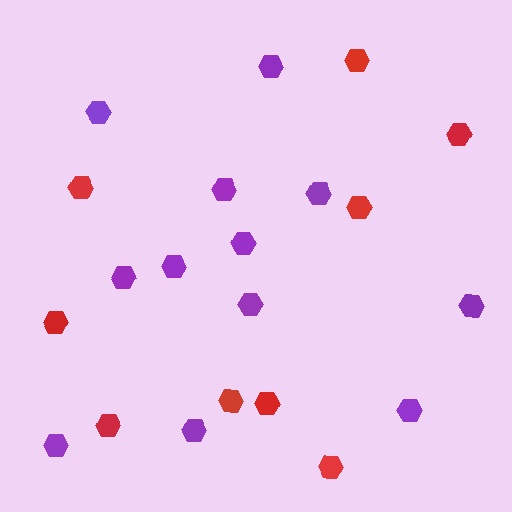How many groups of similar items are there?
There are 2 groups: one group of red hexagons (9) and one group of purple hexagons (12).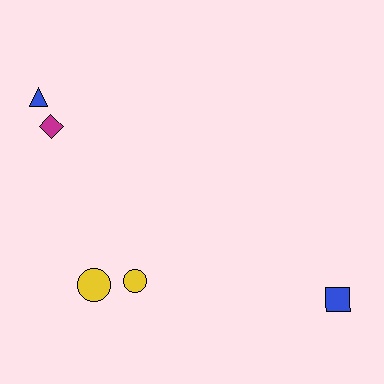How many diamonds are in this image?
There is 1 diamond.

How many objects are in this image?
There are 5 objects.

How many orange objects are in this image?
There are no orange objects.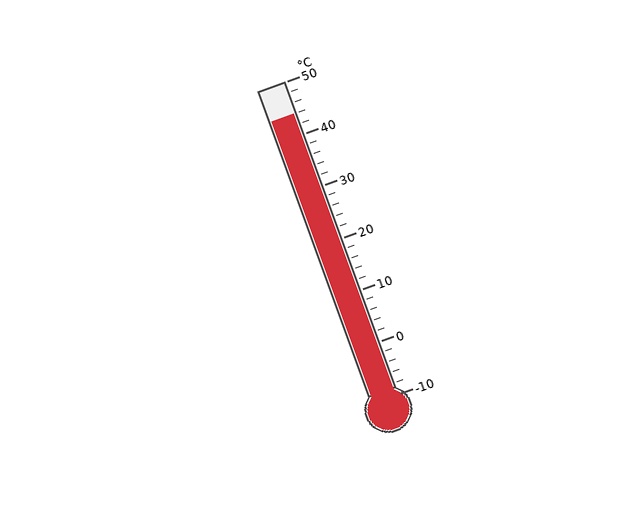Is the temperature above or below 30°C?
The temperature is above 30°C.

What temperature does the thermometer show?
The thermometer shows approximately 44°C.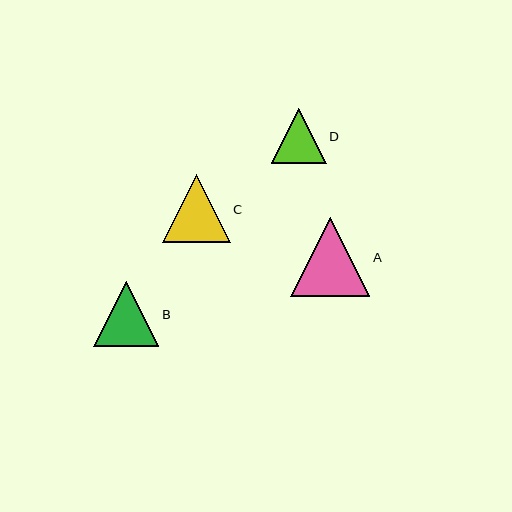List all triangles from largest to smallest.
From largest to smallest: A, C, B, D.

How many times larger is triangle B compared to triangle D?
Triangle B is approximately 1.2 times the size of triangle D.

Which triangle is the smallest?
Triangle D is the smallest with a size of approximately 55 pixels.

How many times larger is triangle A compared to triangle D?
Triangle A is approximately 1.4 times the size of triangle D.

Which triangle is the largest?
Triangle A is the largest with a size of approximately 79 pixels.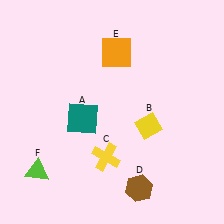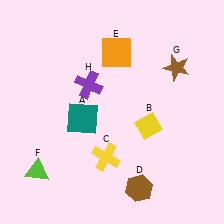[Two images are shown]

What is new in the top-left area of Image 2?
A purple cross (H) was added in the top-left area of Image 2.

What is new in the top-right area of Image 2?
A brown star (G) was added in the top-right area of Image 2.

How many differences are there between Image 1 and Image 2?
There are 2 differences between the two images.